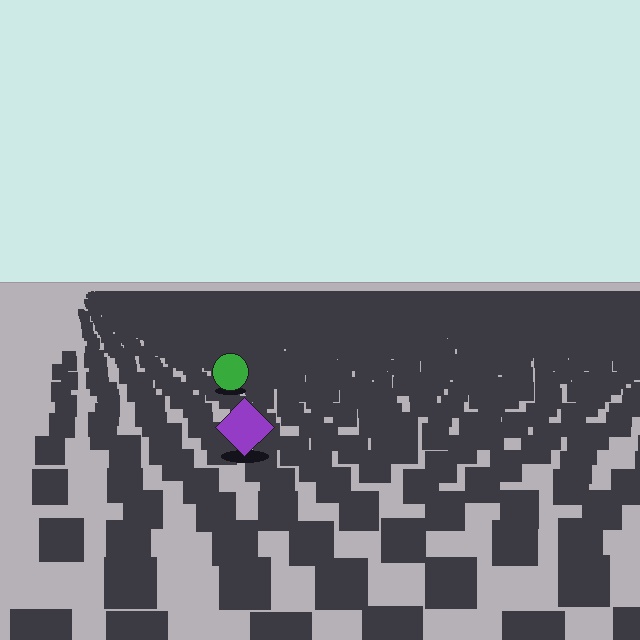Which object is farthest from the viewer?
The green circle is farthest from the viewer. It appears smaller and the ground texture around it is denser.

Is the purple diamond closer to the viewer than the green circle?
Yes. The purple diamond is closer — you can tell from the texture gradient: the ground texture is coarser near it.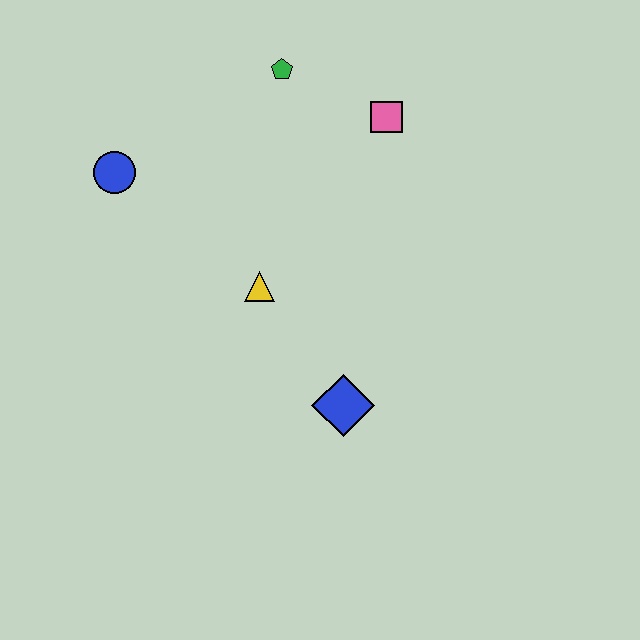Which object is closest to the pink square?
The green pentagon is closest to the pink square.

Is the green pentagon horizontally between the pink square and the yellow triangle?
Yes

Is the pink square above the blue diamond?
Yes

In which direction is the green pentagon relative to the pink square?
The green pentagon is to the left of the pink square.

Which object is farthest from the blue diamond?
The green pentagon is farthest from the blue diamond.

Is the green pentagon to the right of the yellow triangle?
Yes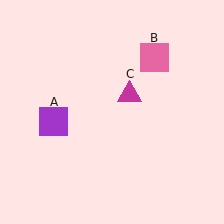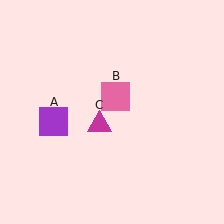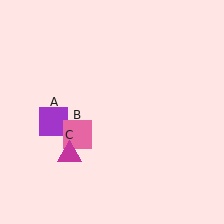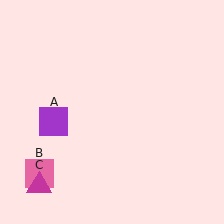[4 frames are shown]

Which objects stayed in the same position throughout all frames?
Purple square (object A) remained stationary.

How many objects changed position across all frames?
2 objects changed position: pink square (object B), magenta triangle (object C).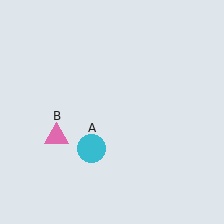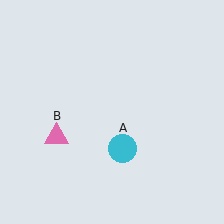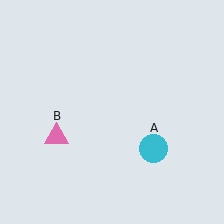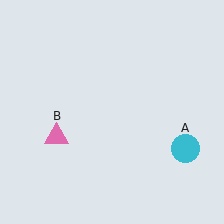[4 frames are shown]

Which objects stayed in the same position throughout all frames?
Pink triangle (object B) remained stationary.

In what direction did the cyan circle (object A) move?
The cyan circle (object A) moved right.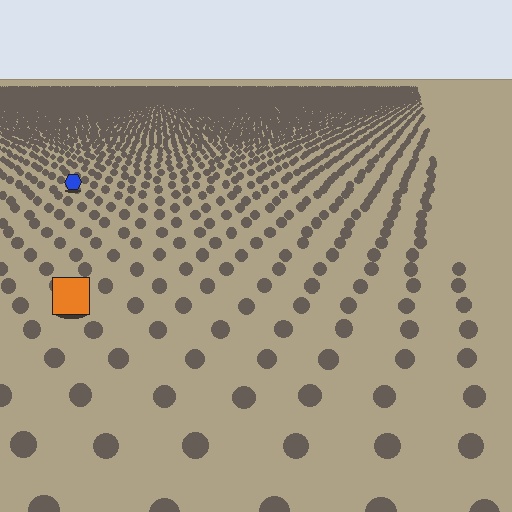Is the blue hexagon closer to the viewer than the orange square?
No. The orange square is closer — you can tell from the texture gradient: the ground texture is coarser near it.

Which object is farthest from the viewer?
The blue hexagon is farthest from the viewer. It appears smaller and the ground texture around it is denser.